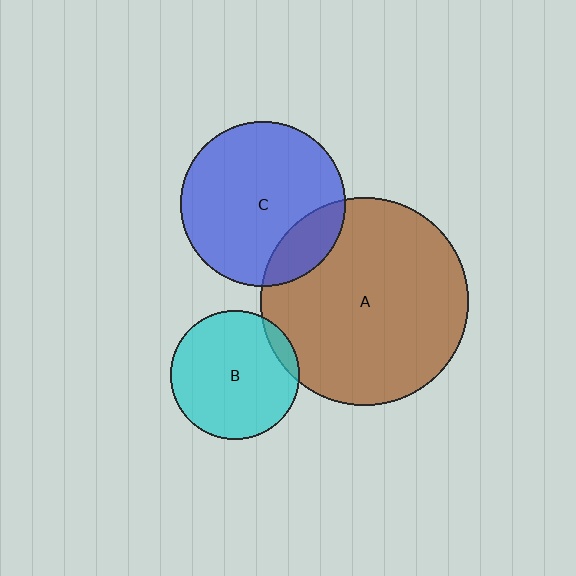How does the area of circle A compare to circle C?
Approximately 1.6 times.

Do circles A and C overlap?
Yes.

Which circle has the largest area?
Circle A (brown).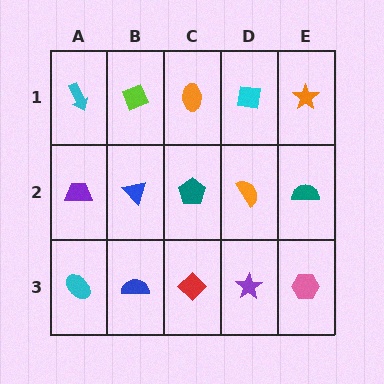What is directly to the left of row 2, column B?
A purple trapezoid.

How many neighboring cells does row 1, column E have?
2.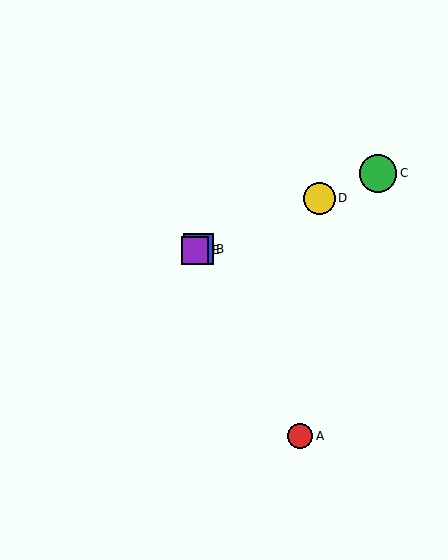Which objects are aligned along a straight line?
Objects B, C, D, E are aligned along a straight line.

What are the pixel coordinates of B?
Object B is at (198, 249).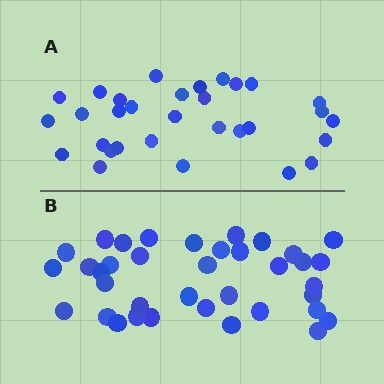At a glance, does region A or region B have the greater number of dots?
Region B (the bottom region) has more dots.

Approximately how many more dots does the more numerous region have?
Region B has about 6 more dots than region A.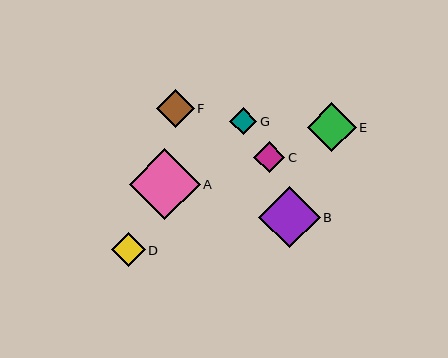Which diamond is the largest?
Diamond A is the largest with a size of approximately 71 pixels.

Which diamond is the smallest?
Diamond G is the smallest with a size of approximately 27 pixels.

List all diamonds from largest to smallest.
From largest to smallest: A, B, E, F, D, C, G.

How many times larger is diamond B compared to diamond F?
Diamond B is approximately 1.6 times the size of diamond F.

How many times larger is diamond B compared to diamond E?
Diamond B is approximately 1.3 times the size of diamond E.